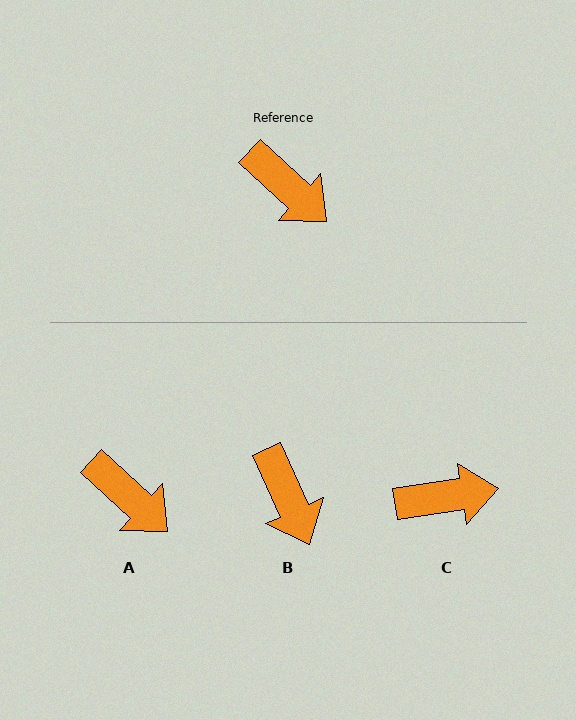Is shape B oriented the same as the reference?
No, it is off by about 23 degrees.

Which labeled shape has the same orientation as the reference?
A.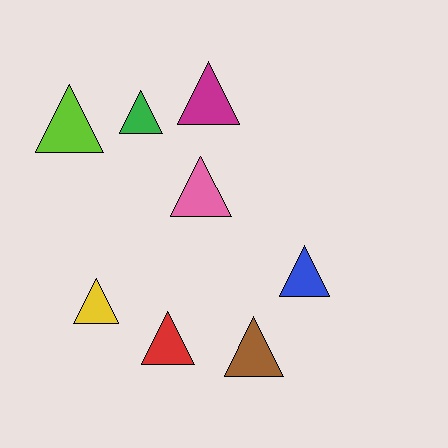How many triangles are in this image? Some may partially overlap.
There are 8 triangles.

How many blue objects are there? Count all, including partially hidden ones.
There is 1 blue object.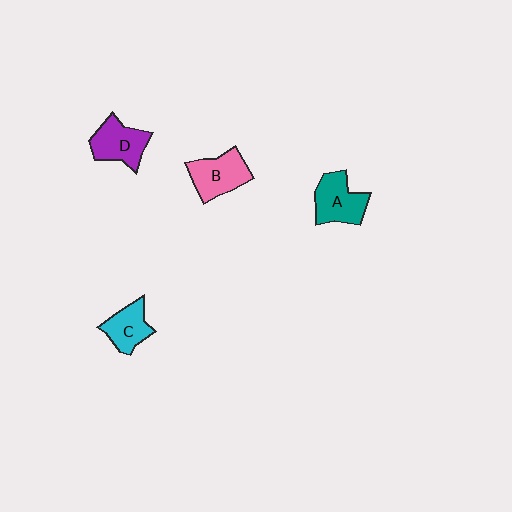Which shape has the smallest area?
Shape C (cyan).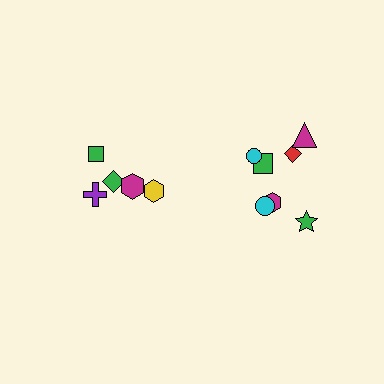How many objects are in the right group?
There are 7 objects.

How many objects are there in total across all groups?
There are 12 objects.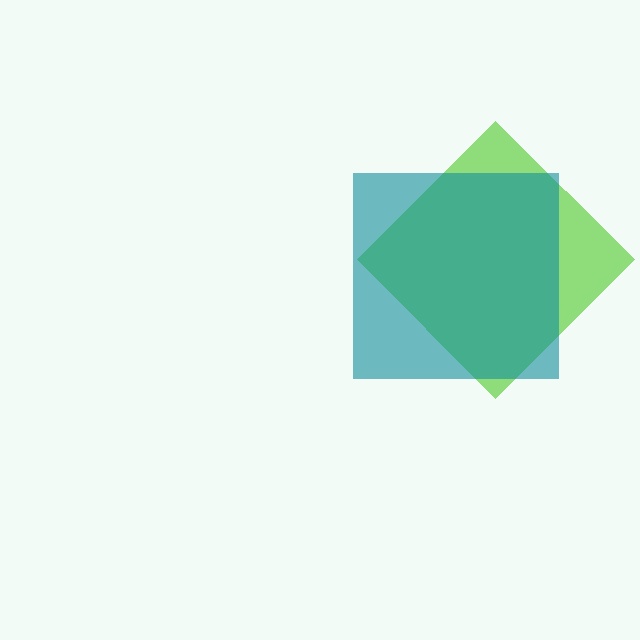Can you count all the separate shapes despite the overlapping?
Yes, there are 2 separate shapes.